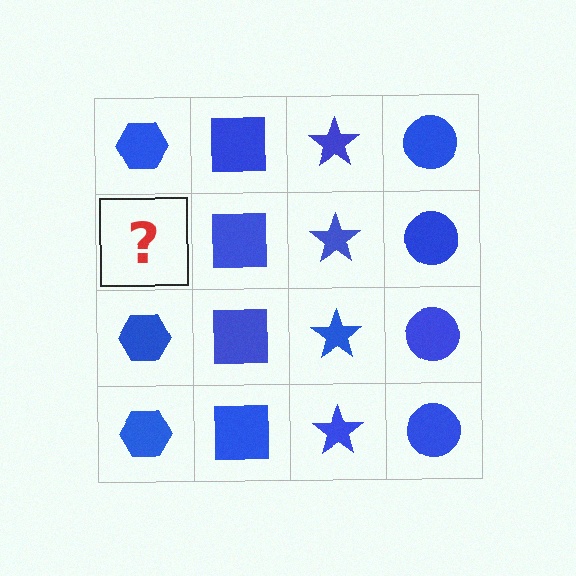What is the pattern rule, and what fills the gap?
The rule is that each column has a consistent shape. The gap should be filled with a blue hexagon.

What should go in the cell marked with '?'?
The missing cell should contain a blue hexagon.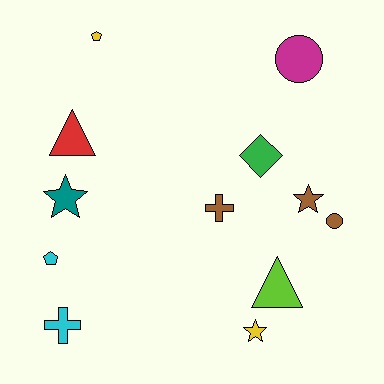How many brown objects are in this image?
There are 3 brown objects.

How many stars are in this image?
There are 3 stars.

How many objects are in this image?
There are 12 objects.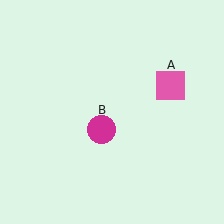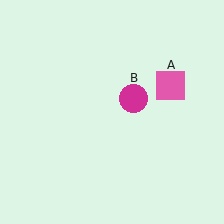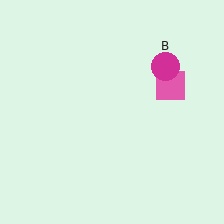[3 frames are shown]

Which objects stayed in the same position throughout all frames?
Pink square (object A) remained stationary.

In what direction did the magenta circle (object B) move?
The magenta circle (object B) moved up and to the right.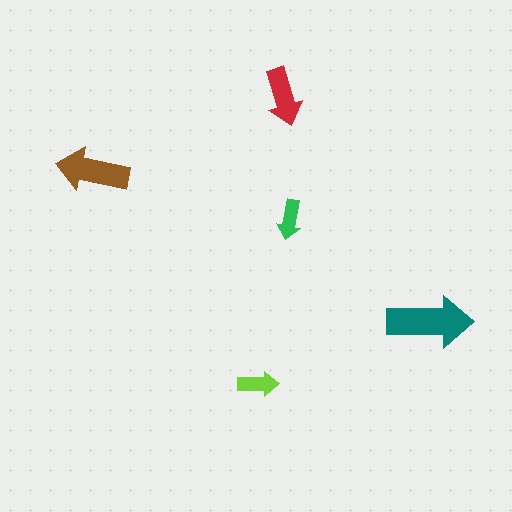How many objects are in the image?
There are 5 objects in the image.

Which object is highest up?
The red arrow is topmost.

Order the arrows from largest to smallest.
the teal one, the brown one, the red one, the lime one, the green one.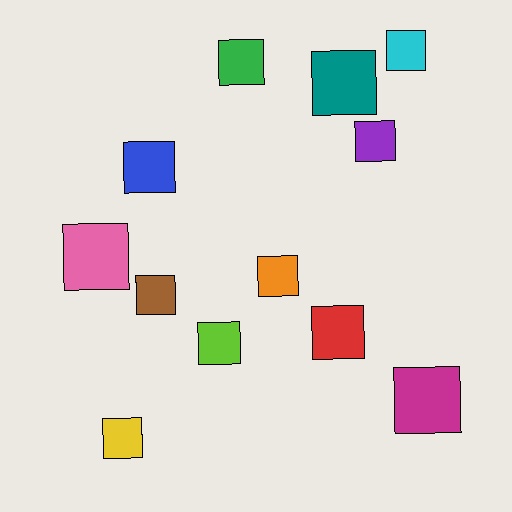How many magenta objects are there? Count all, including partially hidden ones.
There is 1 magenta object.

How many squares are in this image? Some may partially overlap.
There are 12 squares.